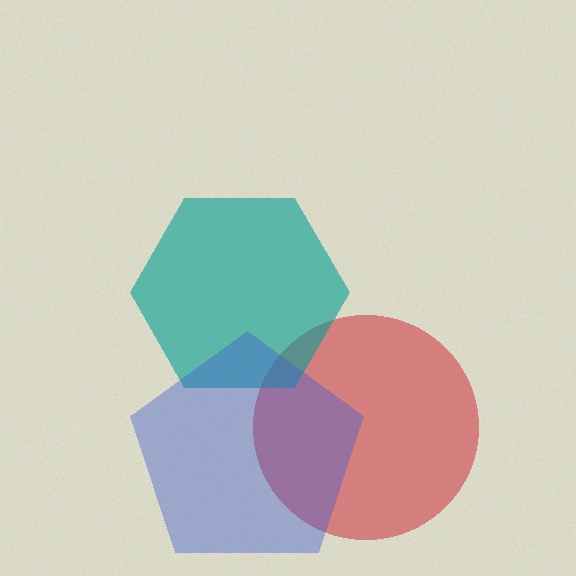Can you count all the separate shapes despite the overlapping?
Yes, there are 3 separate shapes.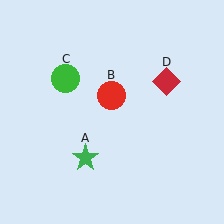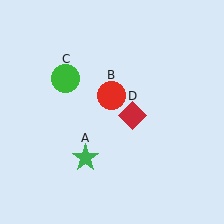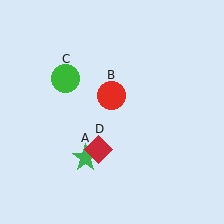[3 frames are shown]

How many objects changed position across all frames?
1 object changed position: red diamond (object D).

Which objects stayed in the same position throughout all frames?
Green star (object A) and red circle (object B) and green circle (object C) remained stationary.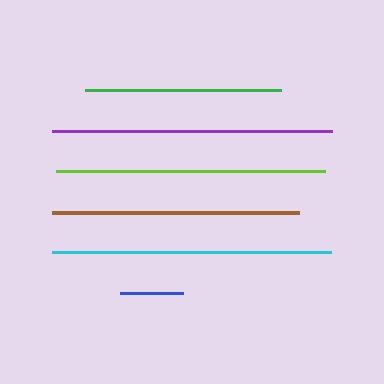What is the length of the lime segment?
The lime segment is approximately 268 pixels long.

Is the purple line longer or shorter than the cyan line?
The purple line is longer than the cyan line.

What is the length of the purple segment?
The purple segment is approximately 280 pixels long.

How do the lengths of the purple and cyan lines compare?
The purple and cyan lines are approximately the same length.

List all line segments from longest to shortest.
From longest to shortest: purple, cyan, lime, brown, green, blue.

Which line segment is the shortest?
The blue line is the shortest at approximately 63 pixels.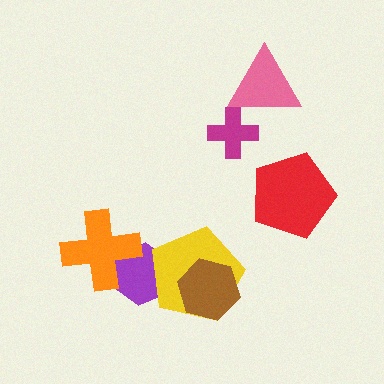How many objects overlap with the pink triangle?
1 object overlaps with the pink triangle.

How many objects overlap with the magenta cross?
1 object overlaps with the magenta cross.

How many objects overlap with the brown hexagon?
1 object overlaps with the brown hexagon.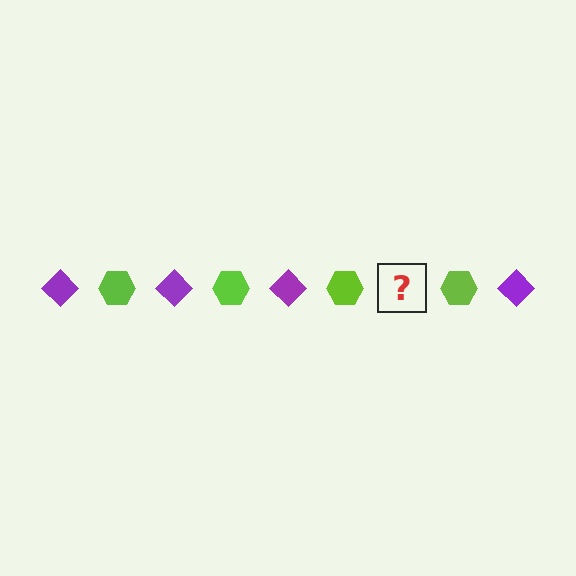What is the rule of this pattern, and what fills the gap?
The rule is that the pattern alternates between purple diamond and lime hexagon. The gap should be filled with a purple diamond.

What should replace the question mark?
The question mark should be replaced with a purple diamond.